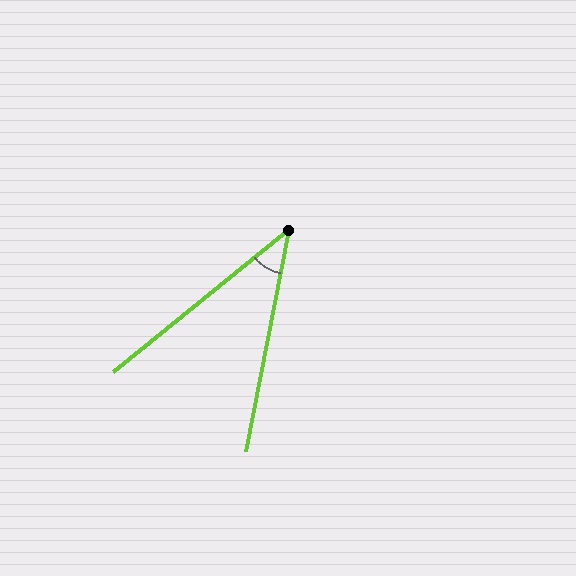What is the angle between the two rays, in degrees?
Approximately 40 degrees.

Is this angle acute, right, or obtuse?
It is acute.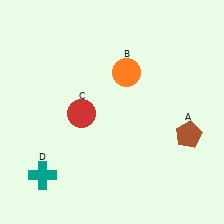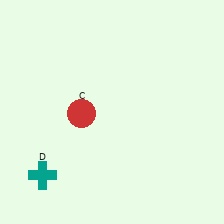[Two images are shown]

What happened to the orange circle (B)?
The orange circle (B) was removed in Image 2. It was in the top-right area of Image 1.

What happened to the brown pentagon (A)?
The brown pentagon (A) was removed in Image 2. It was in the bottom-right area of Image 1.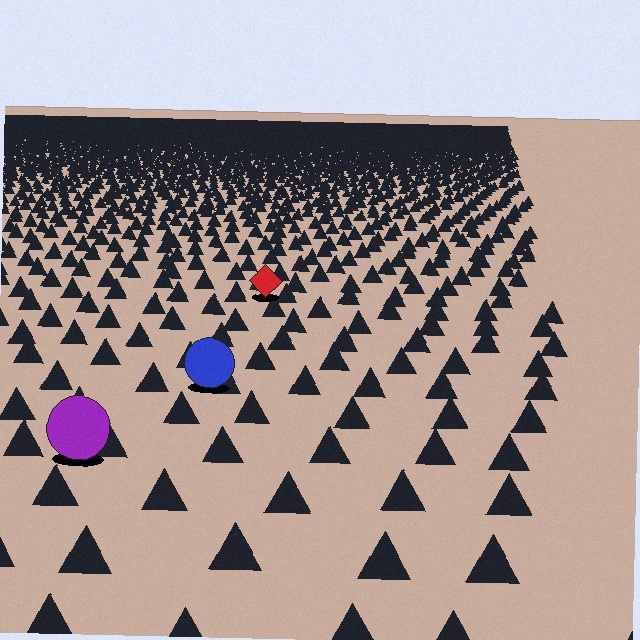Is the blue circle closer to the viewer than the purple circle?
No. The purple circle is closer — you can tell from the texture gradient: the ground texture is coarser near it.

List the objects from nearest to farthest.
From nearest to farthest: the purple circle, the blue circle, the red diamond.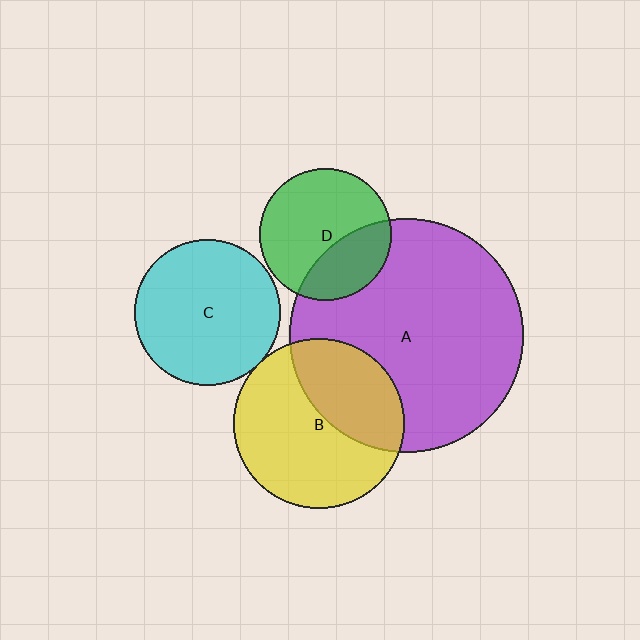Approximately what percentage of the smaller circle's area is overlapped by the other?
Approximately 35%.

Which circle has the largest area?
Circle A (purple).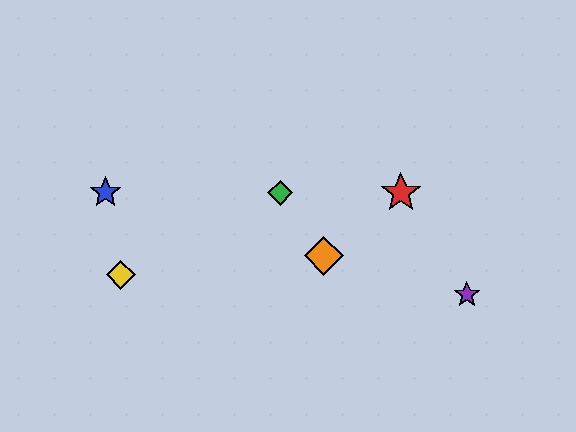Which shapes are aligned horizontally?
The red star, the blue star, the green diamond are aligned horizontally.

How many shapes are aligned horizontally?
3 shapes (the red star, the blue star, the green diamond) are aligned horizontally.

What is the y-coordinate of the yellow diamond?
The yellow diamond is at y≈275.